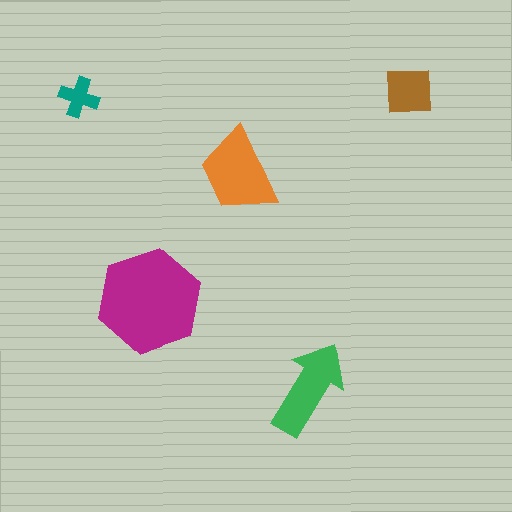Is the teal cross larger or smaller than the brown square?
Smaller.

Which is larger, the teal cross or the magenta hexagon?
The magenta hexagon.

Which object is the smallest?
The teal cross.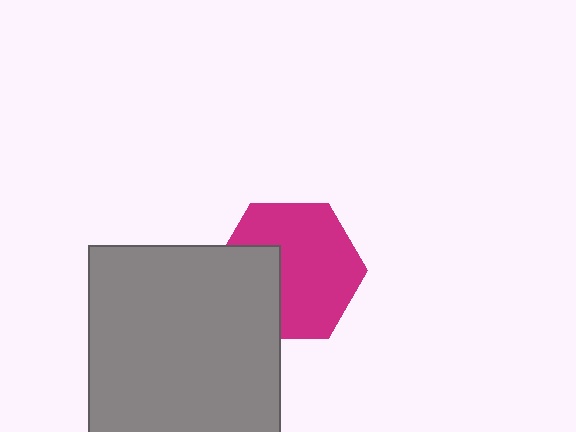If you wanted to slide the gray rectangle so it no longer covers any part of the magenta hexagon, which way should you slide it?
Slide it left — that is the most direct way to separate the two shapes.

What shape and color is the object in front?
The object in front is a gray rectangle.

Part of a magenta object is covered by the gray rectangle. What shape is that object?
It is a hexagon.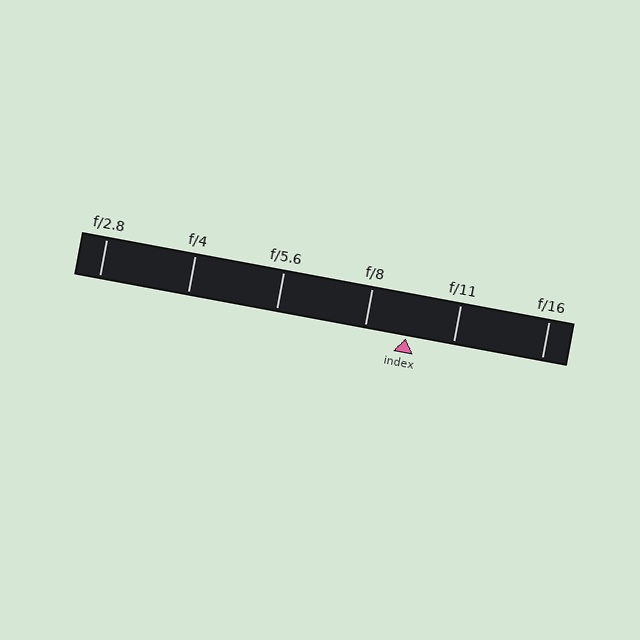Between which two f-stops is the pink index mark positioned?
The index mark is between f/8 and f/11.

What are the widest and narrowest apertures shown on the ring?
The widest aperture shown is f/2.8 and the narrowest is f/16.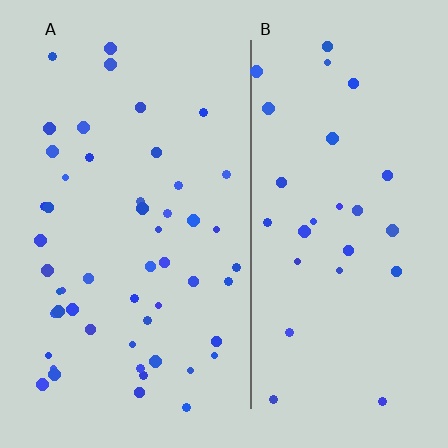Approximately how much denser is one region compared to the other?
Approximately 1.8× — region A over region B.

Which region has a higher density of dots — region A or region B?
A (the left).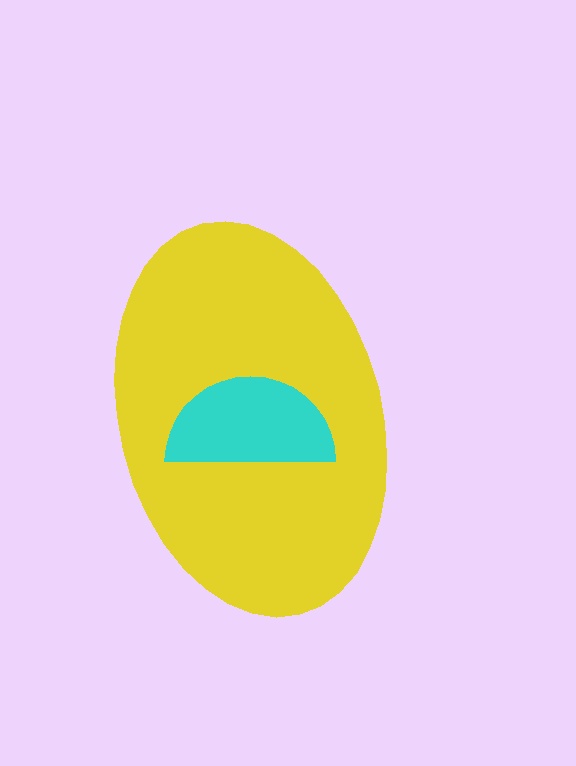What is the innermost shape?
The cyan semicircle.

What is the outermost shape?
The yellow ellipse.